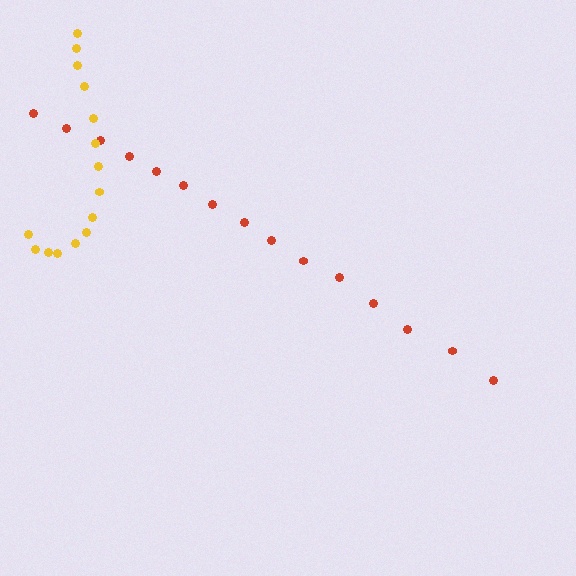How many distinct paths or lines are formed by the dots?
There are 2 distinct paths.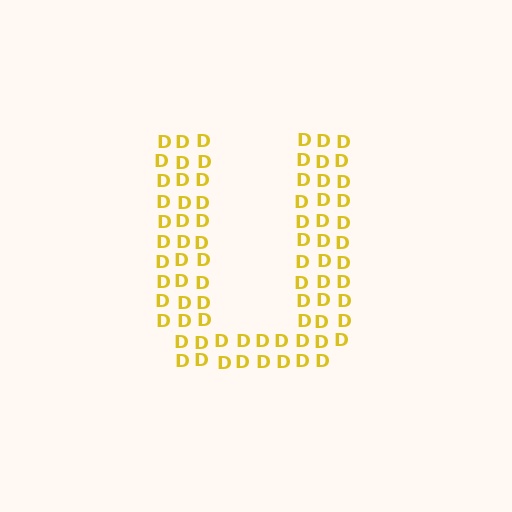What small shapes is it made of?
It is made of small letter D's.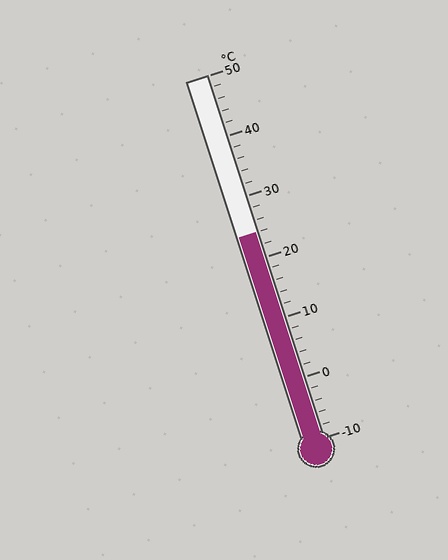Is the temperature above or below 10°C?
The temperature is above 10°C.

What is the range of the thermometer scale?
The thermometer scale ranges from -10°C to 50°C.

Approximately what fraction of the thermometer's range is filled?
The thermometer is filled to approximately 55% of its range.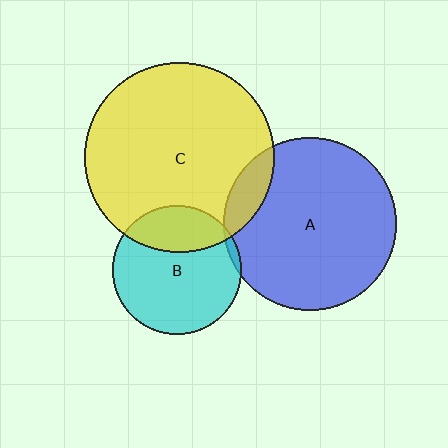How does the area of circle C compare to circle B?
Approximately 2.2 times.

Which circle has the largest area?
Circle C (yellow).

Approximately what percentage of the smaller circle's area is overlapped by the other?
Approximately 10%.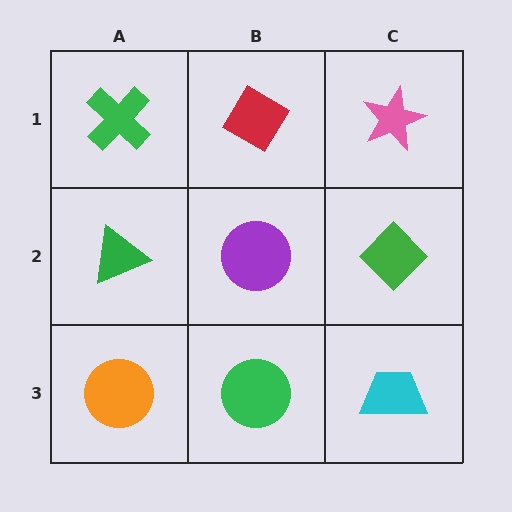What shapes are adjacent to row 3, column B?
A purple circle (row 2, column B), an orange circle (row 3, column A), a cyan trapezoid (row 3, column C).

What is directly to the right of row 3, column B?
A cyan trapezoid.